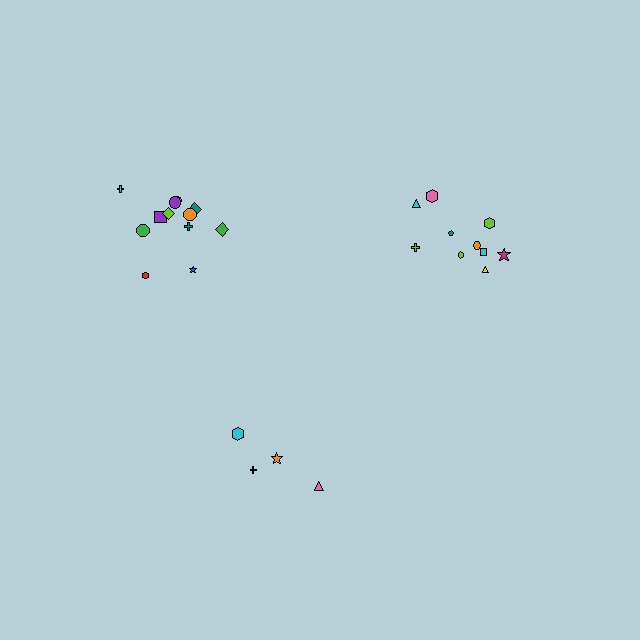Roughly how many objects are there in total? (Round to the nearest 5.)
Roughly 25 objects in total.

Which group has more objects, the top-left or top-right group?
The top-left group.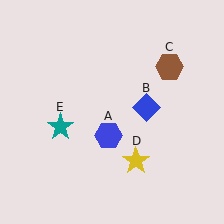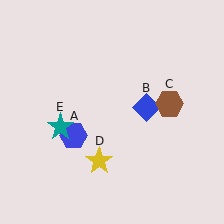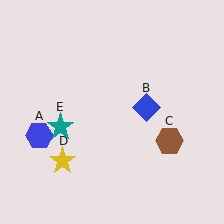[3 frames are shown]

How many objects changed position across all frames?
3 objects changed position: blue hexagon (object A), brown hexagon (object C), yellow star (object D).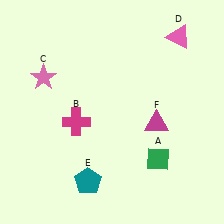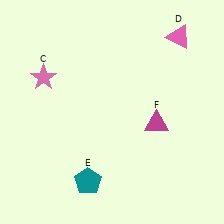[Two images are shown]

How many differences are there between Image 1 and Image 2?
There are 2 differences between the two images.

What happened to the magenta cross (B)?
The magenta cross (B) was removed in Image 2. It was in the bottom-left area of Image 1.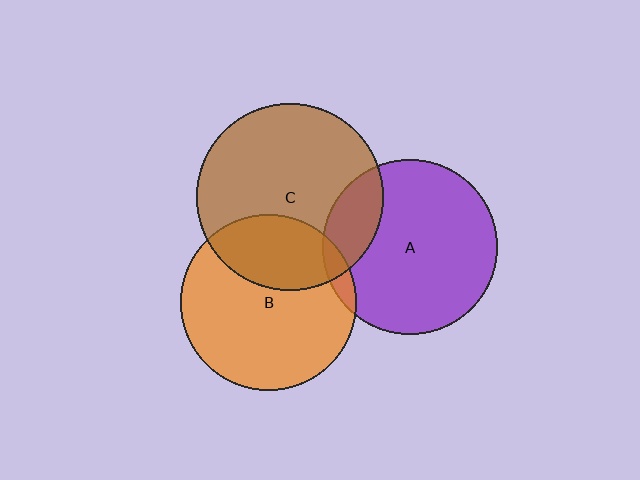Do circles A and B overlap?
Yes.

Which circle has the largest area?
Circle C (brown).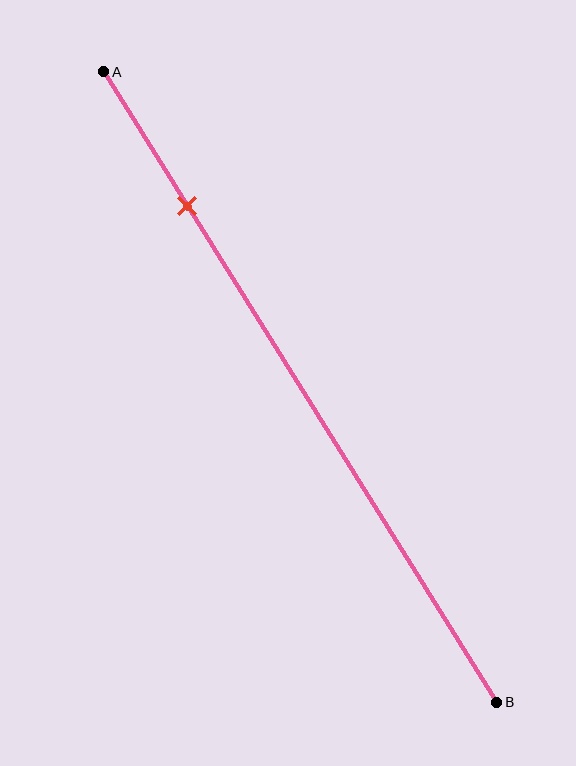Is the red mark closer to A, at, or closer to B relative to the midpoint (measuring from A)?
The red mark is closer to point A than the midpoint of segment AB.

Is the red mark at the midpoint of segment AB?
No, the mark is at about 20% from A, not at the 50% midpoint.